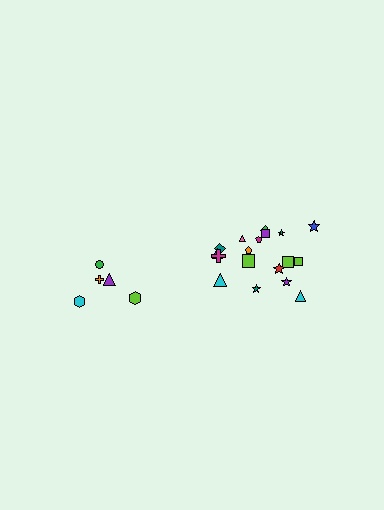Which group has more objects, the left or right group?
The right group.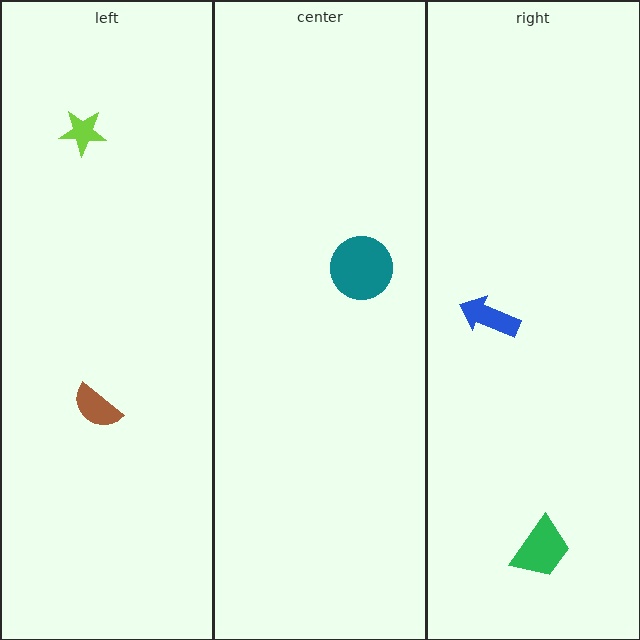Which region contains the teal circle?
The center region.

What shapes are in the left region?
The brown semicircle, the lime star.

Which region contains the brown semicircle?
The left region.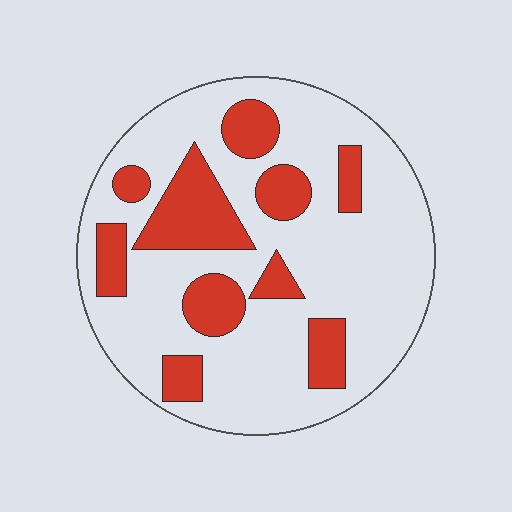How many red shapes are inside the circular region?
10.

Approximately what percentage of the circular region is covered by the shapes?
Approximately 25%.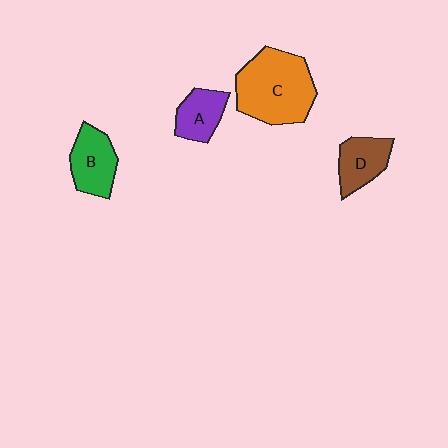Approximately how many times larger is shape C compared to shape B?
Approximately 1.8 times.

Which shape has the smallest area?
Shape A (purple).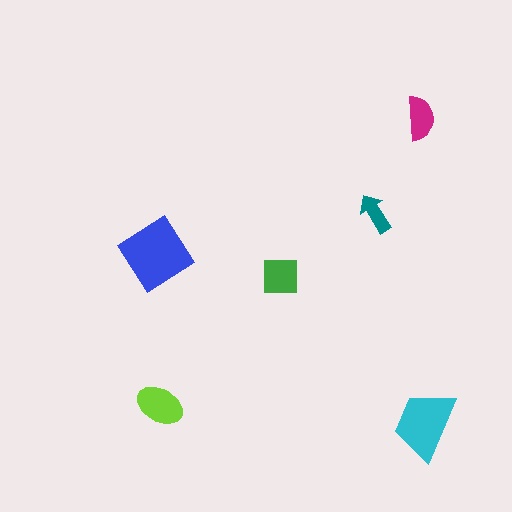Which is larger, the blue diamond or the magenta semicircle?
The blue diamond.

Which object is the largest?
The blue diamond.